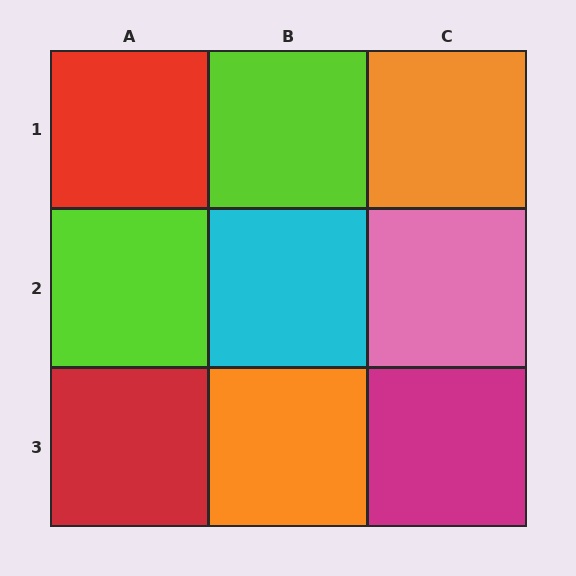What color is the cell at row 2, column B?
Cyan.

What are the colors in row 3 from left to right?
Red, orange, magenta.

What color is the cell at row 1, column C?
Orange.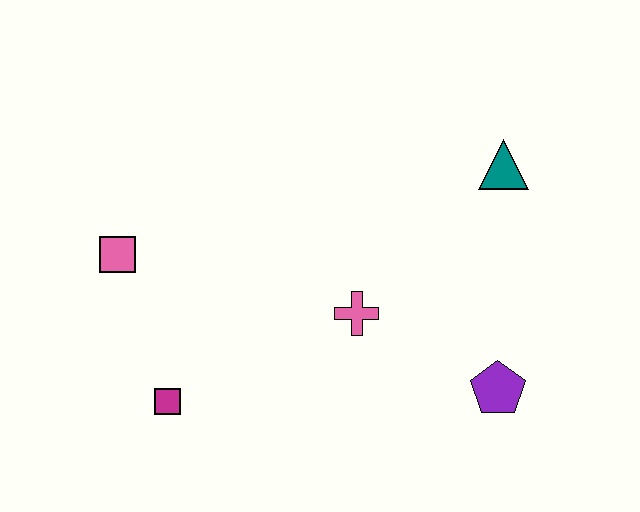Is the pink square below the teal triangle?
Yes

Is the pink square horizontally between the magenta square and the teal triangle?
No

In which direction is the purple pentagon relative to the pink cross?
The purple pentagon is to the right of the pink cross.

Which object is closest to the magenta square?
The pink square is closest to the magenta square.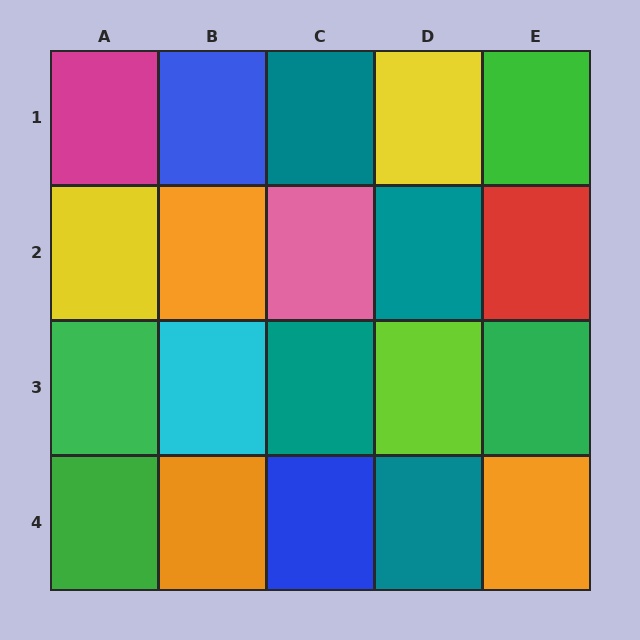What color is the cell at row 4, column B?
Orange.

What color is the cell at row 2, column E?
Red.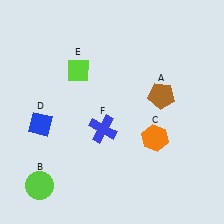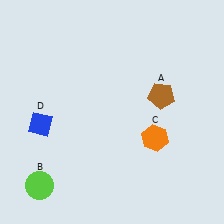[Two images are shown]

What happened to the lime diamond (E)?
The lime diamond (E) was removed in Image 2. It was in the top-left area of Image 1.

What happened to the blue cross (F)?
The blue cross (F) was removed in Image 2. It was in the bottom-left area of Image 1.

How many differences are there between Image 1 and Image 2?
There are 2 differences between the two images.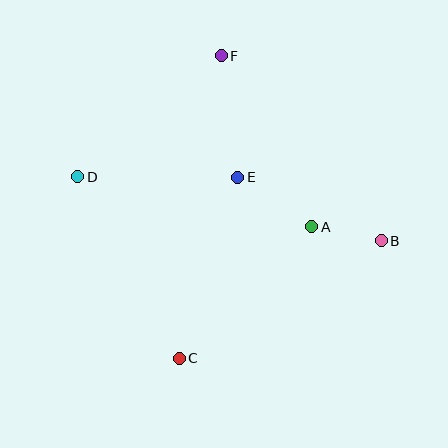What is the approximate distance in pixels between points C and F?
The distance between C and F is approximately 305 pixels.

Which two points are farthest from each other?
Points B and D are farthest from each other.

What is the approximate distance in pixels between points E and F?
The distance between E and F is approximately 123 pixels.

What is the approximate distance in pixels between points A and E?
The distance between A and E is approximately 89 pixels.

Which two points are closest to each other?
Points A and B are closest to each other.